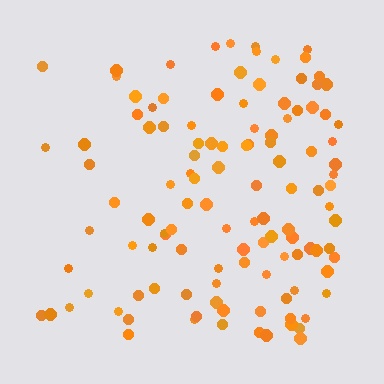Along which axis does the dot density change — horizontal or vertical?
Horizontal.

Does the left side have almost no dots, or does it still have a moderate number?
Still a moderate number, just noticeably fewer than the right.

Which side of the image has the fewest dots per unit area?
The left.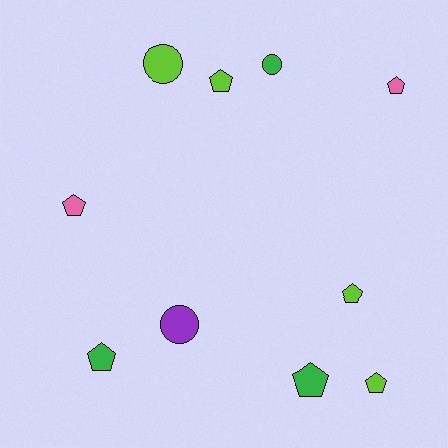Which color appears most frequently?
Lime, with 4 objects.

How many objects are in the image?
There are 10 objects.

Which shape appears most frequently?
Pentagon, with 7 objects.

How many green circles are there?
There is 1 green circle.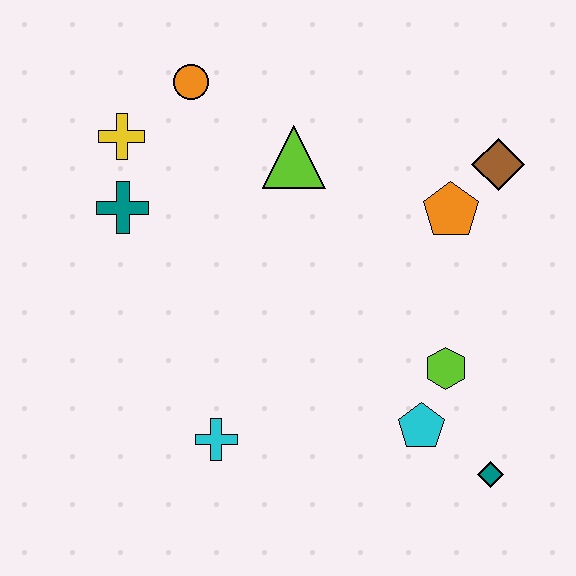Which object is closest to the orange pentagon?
The brown diamond is closest to the orange pentagon.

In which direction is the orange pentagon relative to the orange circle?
The orange pentagon is to the right of the orange circle.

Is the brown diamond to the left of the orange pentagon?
No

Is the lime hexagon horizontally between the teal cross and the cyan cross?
No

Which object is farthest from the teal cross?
The teal diamond is farthest from the teal cross.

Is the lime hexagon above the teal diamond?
Yes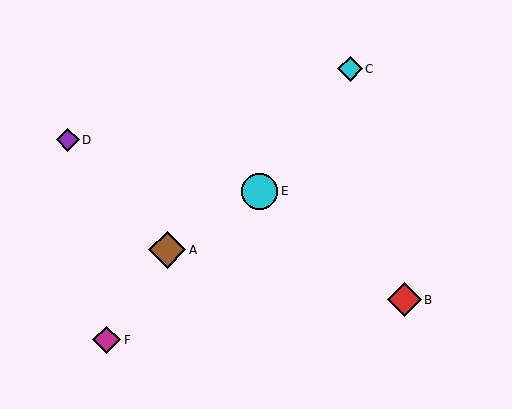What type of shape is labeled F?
Shape F is a magenta diamond.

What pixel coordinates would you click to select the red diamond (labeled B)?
Click at (404, 300) to select the red diamond B.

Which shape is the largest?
The brown diamond (labeled A) is the largest.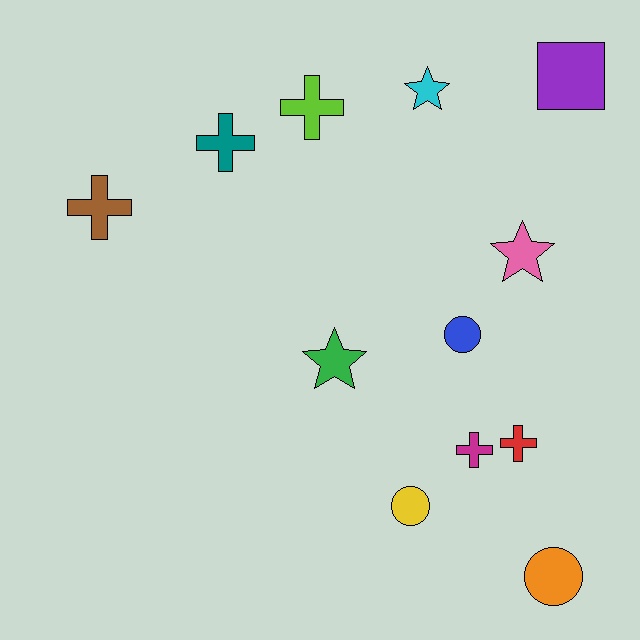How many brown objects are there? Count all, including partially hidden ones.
There is 1 brown object.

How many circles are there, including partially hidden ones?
There are 3 circles.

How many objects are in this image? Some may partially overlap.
There are 12 objects.